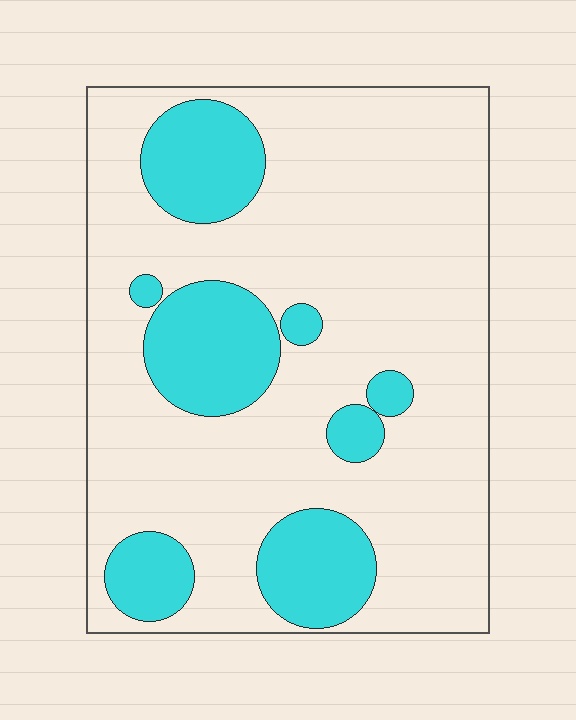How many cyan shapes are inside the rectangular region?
8.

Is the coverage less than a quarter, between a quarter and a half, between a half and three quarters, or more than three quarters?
Less than a quarter.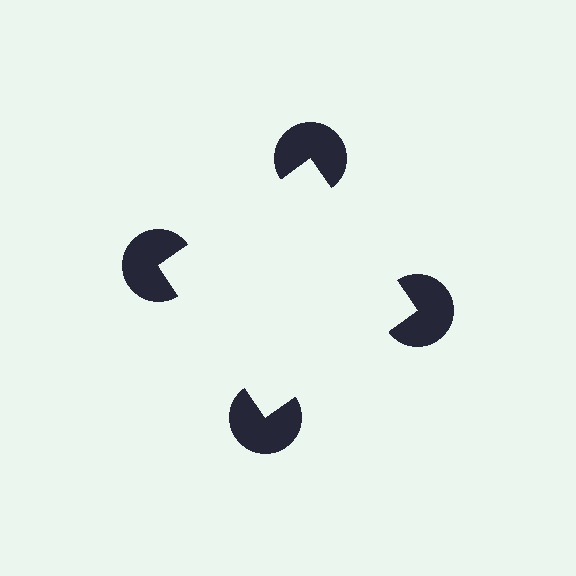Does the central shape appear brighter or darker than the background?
It typically appears slightly brighter than the background, even though no actual brightness change is drawn.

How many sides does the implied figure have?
4 sides.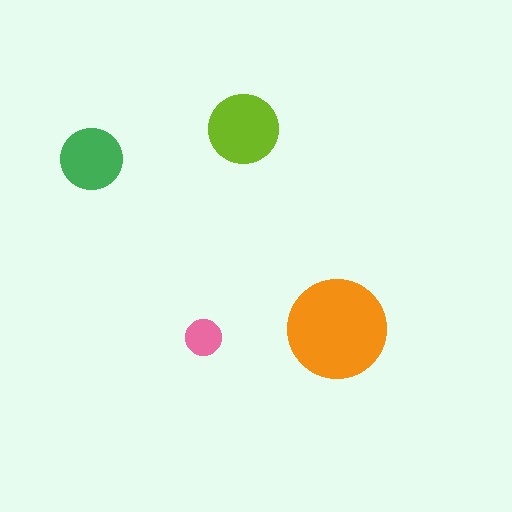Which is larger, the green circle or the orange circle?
The orange one.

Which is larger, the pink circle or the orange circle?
The orange one.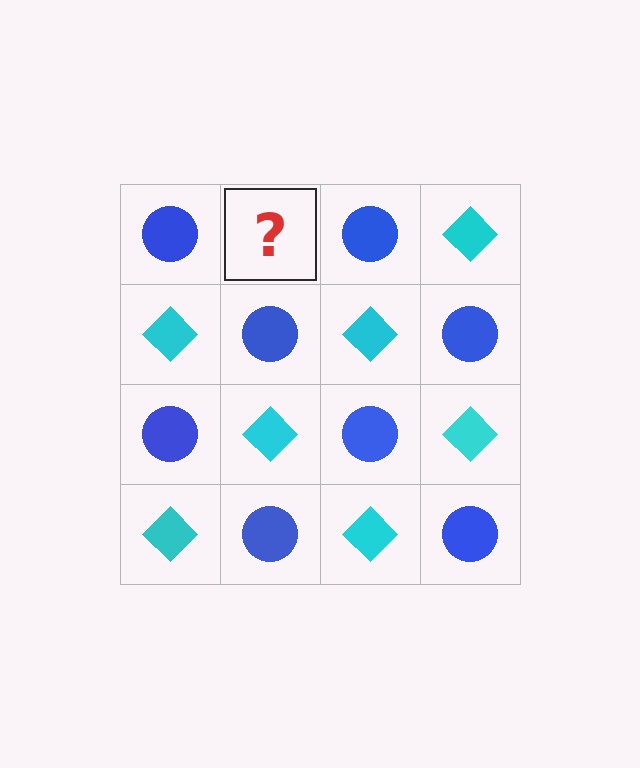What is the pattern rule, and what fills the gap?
The rule is that it alternates blue circle and cyan diamond in a checkerboard pattern. The gap should be filled with a cyan diamond.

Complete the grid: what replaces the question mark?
The question mark should be replaced with a cyan diamond.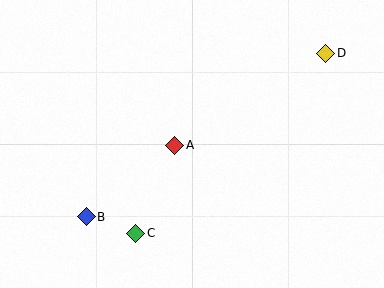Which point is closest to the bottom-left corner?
Point B is closest to the bottom-left corner.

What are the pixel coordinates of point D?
Point D is at (326, 53).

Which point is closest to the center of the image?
Point A at (175, 145) is closest to the center.